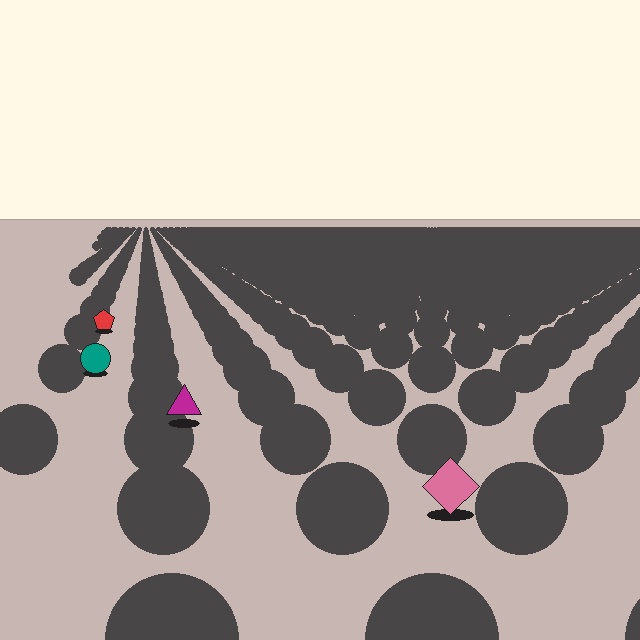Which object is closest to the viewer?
The pink diamond is closest. The texture marks near it are larger and more spread out.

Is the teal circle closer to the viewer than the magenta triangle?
No. The magenta triangle is closer — you can tell from the texture gradient: the ground texture is coarser near it.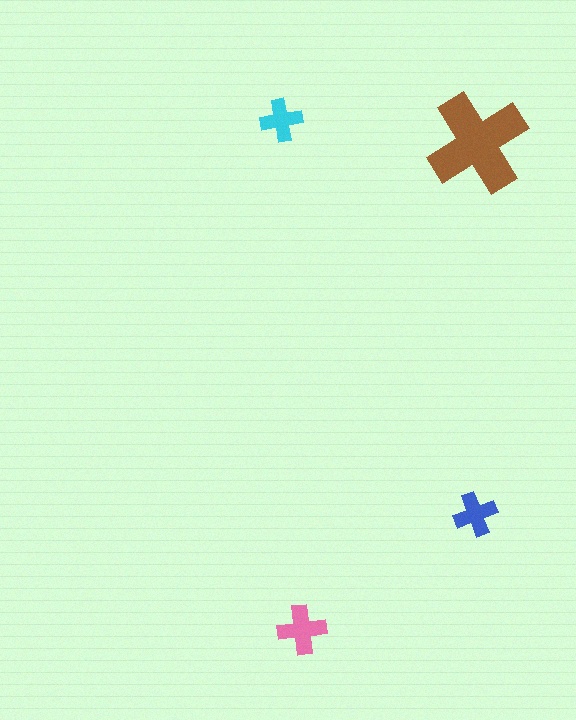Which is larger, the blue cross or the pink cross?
The pink one.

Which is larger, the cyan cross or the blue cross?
The blue one.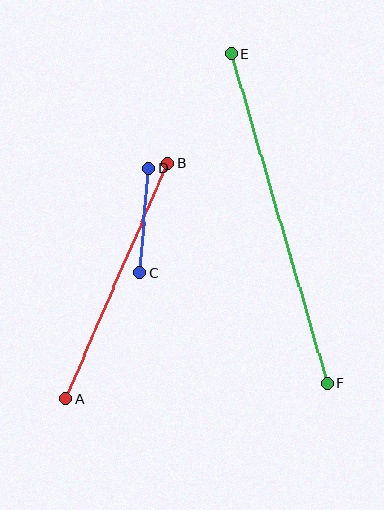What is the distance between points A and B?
The distance is approximately 256 pixels.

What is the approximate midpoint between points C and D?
The midpoint is at approximately (144, 221) pixels.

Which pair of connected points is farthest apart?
Points E and F are farthest apart.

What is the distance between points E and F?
The distance is approximately 343 pixels.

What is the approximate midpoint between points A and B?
The midpoint is at approximately (117, 281) pixels.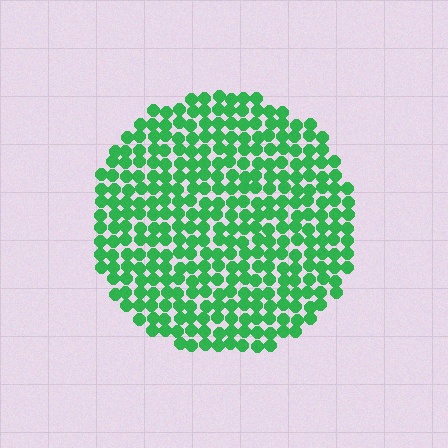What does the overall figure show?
The overall figure shows a circle.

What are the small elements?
The small elements are circles.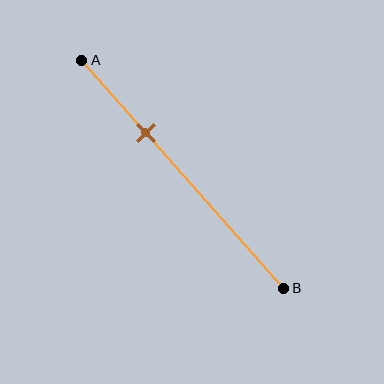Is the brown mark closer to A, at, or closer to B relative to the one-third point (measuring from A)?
The brown mark is approximately at the one-third point of segment AB.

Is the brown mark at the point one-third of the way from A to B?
Yes, the mark is approximately at the one-third point.